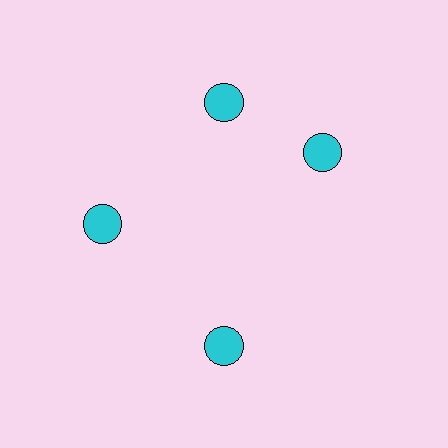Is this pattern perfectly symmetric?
No. The 4 cyan circles are arranged in a ring, but one element near the 3 o'clock position is rotated out of alignment along the ring, breaking the 4-fold rotational symmetry.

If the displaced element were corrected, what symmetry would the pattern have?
It would have 4-fold rotational symmetry — the pattern would map onto itself every 90 degrees.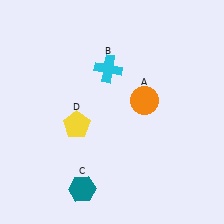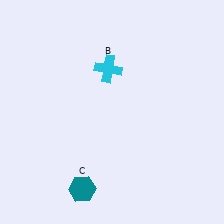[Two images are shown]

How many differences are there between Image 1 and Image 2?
There are 2 differences between the two images.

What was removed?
The orange circle (A), the yellow pentagon (D) were removed in Image 2.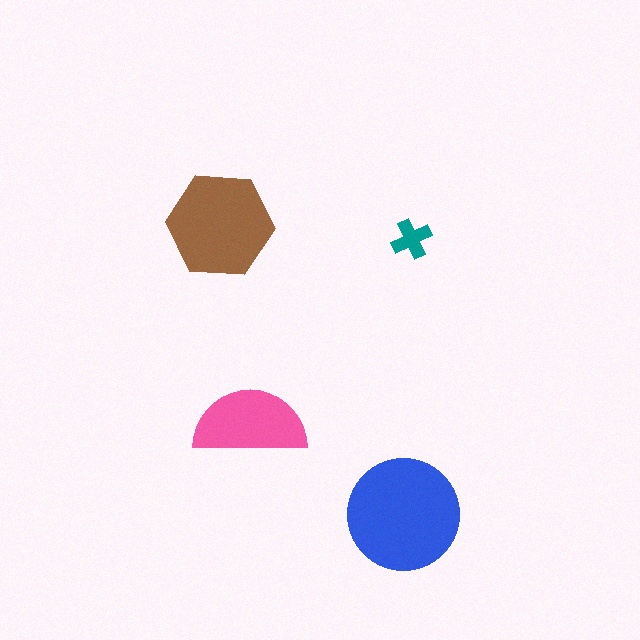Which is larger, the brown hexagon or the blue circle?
The blue circle.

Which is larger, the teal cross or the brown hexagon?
The brown hexagon.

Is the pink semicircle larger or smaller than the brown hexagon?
Smaller.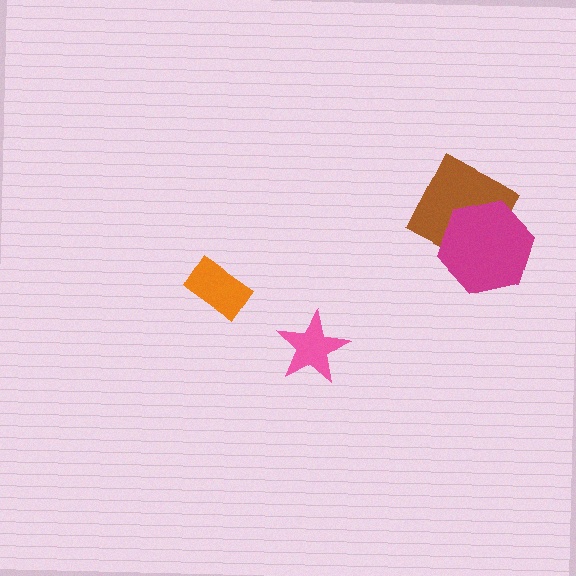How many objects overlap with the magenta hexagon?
1 object overlaps with the magenta hexagon.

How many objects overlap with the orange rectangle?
0 objects overlap with the orange rectangle.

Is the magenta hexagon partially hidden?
No, no other shape covers it.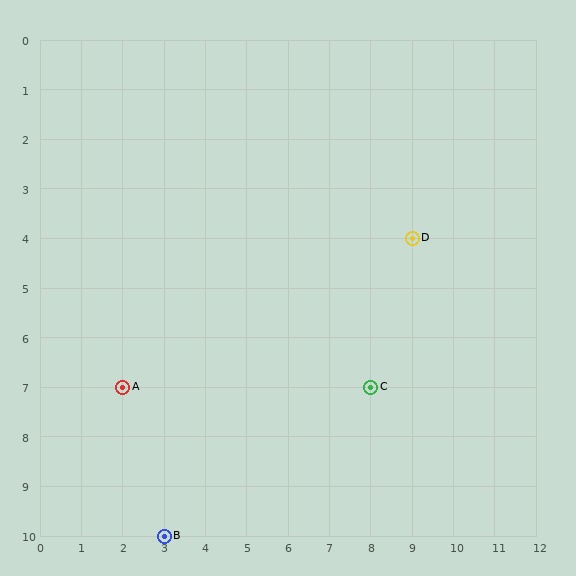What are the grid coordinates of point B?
Point B is at grid coordinates (3, 10).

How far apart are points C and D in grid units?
Points C and D are 1 column and 3 rows apart (about 3.2 grid units diagonally).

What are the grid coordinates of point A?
Point A is at grid coordinates (2, 7).